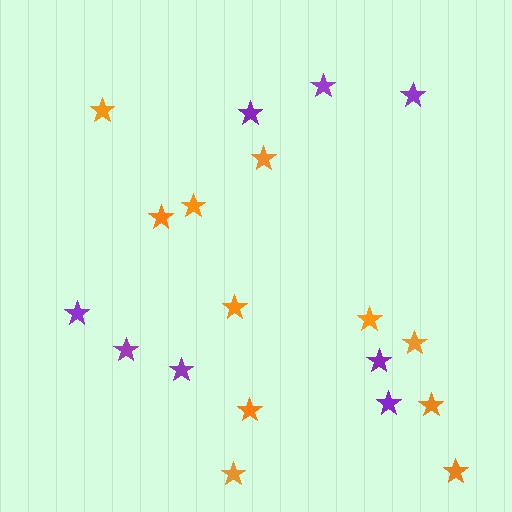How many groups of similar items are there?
There are 2 groups: one group of purple stars (8) and one group of orange stars (11).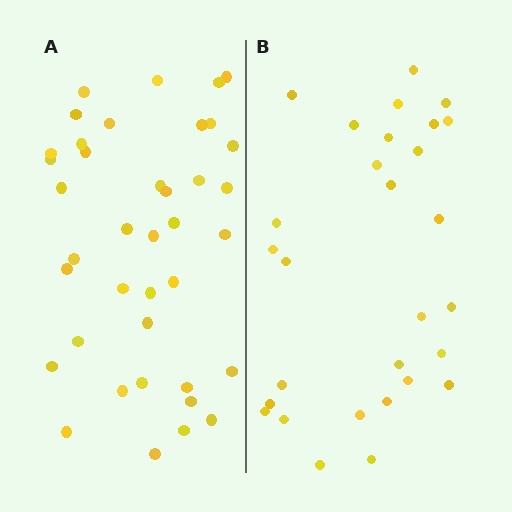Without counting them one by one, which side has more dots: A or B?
Region A (the left region) has more dots.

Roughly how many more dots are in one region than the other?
Region A has roughly 10 or so more dots than region B.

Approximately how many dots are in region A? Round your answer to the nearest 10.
About 40 dots. (The exact count is 39, which rounds to 40.)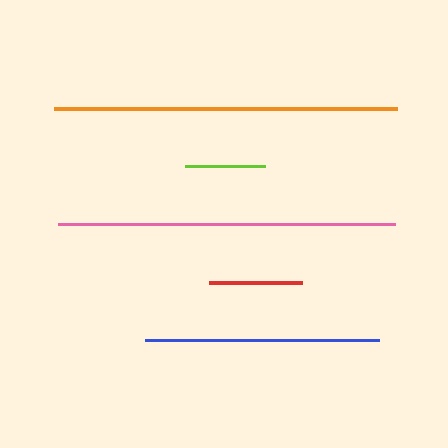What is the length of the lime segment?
The lime segment is approximately 80 pixels long.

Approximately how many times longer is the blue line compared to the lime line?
The blue line is approximately 2.9 times the length of the lime line.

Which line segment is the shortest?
The lime line is the shortest at approximately 80 pixels.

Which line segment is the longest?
The orange line is the longest at approximately 343 pixels.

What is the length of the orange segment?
The orange segment is approximately 343 pixels long.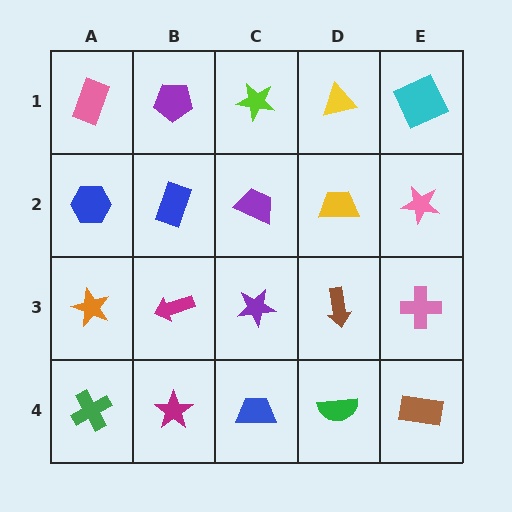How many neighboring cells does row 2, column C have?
4.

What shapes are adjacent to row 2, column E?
A cyan square (row 1, column E), a pink cross (row 3, column E), a yellow trapezoid (row 2, column D).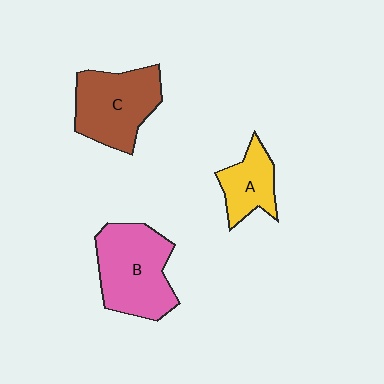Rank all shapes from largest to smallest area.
From largest to smallest: B (pink), C (brown), A (yellow).